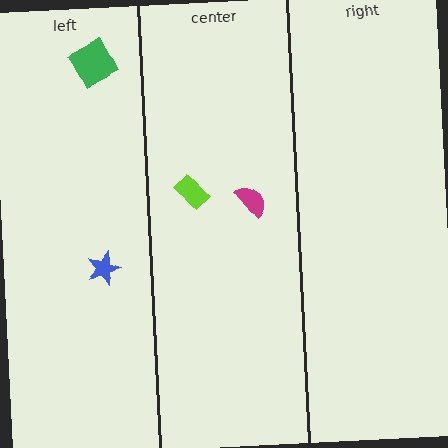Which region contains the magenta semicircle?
The center region.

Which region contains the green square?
The left region.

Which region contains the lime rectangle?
The center region.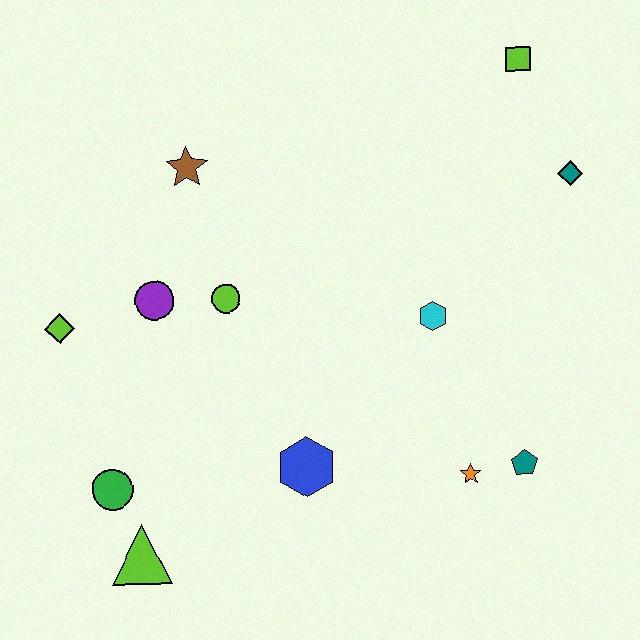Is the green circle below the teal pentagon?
Yes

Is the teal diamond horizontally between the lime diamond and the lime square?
No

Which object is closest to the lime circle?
The purple circle is closest to the lime circle.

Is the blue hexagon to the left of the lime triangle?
No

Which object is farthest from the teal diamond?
The lime triangle is farthest from the teal diamond.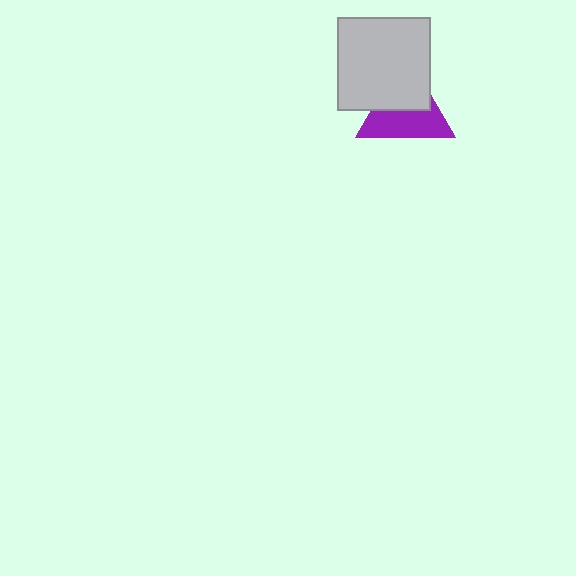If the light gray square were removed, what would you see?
You would see the complete purple triangle.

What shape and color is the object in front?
The object in front is a light gray square.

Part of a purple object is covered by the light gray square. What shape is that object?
It is a triangle.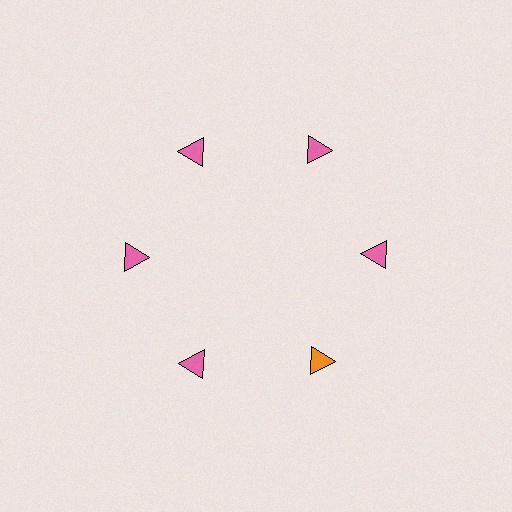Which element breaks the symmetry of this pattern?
The orange triangle at roughly the 5 o'clock position breaks the symmetry. All other shapes are pink triangles.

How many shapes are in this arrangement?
There are 6 shapes arranged in a ring pattern.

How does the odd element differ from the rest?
It has a different color: orange instead of pink.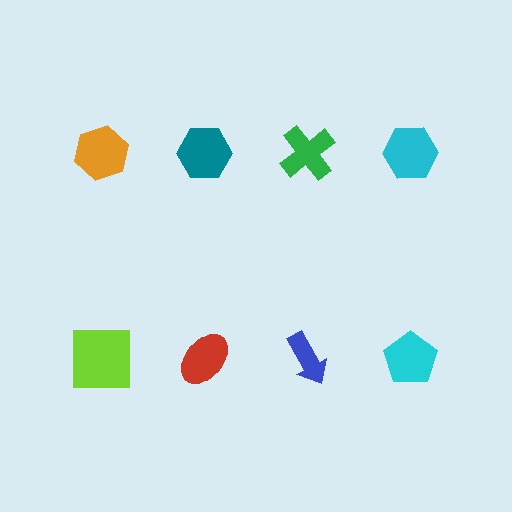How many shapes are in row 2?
4 shapes.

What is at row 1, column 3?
A green cross.